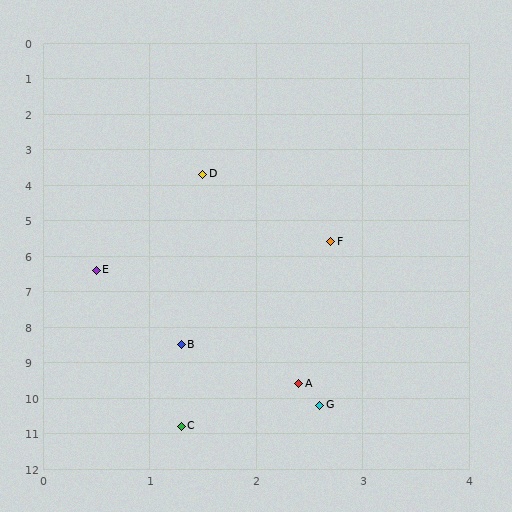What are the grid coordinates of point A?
Point A is at approximately (2.4, 9.6).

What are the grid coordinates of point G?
Point G is at approximately (2.6, 10.2).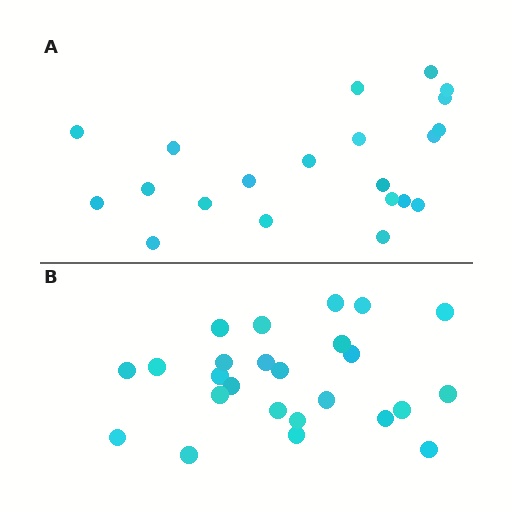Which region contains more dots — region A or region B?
Region B (the bottom region) has more dots.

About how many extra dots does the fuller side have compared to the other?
Region B has about 4 more dots than region A.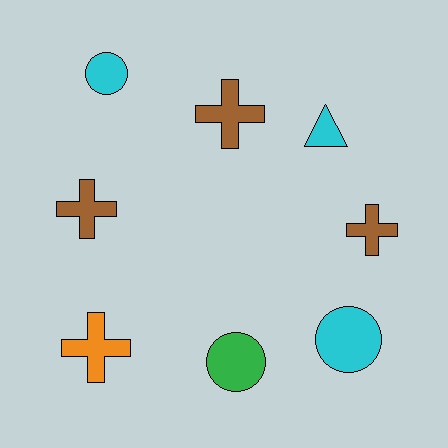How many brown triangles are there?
There are no brown triangles.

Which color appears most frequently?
Brown, with 3 objects.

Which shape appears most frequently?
Cross, with 4 objects.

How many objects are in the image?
There are 8 objects.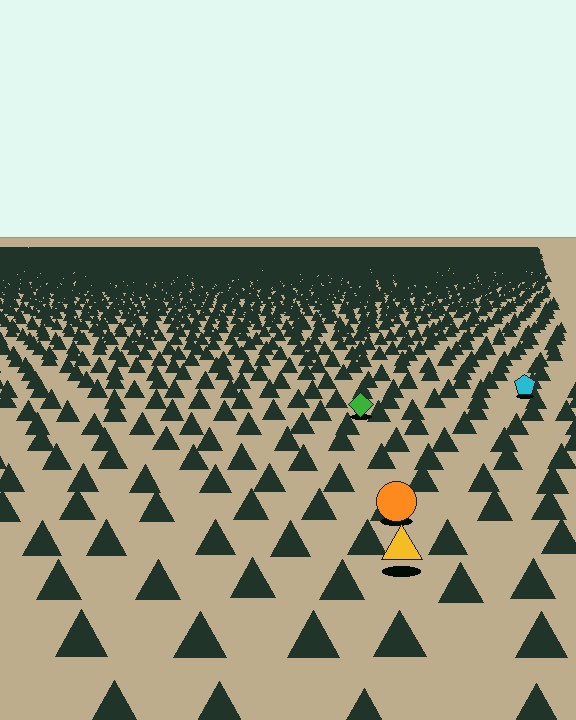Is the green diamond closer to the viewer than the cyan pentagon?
Yes. The green diamond is closer — you can tell from the texture gradient: the ground texture is coarser near it.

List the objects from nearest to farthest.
From nearest to farthest: the yellow triangle, the orange circle, the green diamond, the cyan pentagon.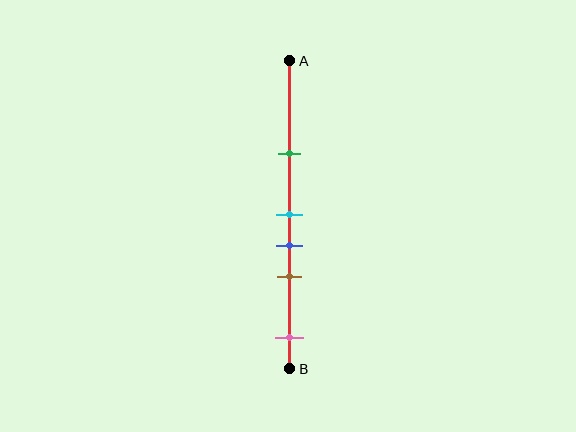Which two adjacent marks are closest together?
The cyan and blue marks are the closest adjacent pair.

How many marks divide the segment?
There are 5 marks dividing the segment.